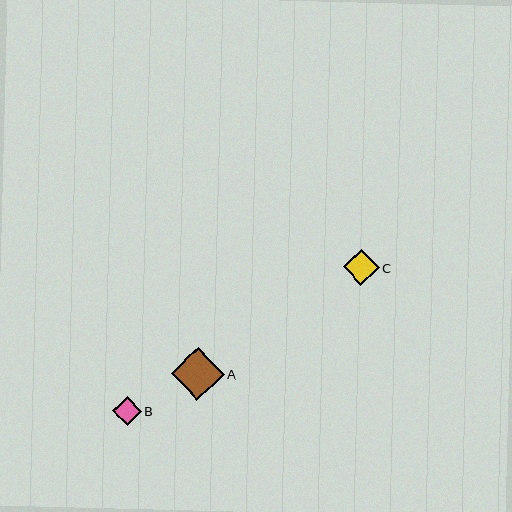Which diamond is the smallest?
Diamond B is the smallest with a size of approximately 28 pixels.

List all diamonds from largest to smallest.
From largest to smallest: A, C, B.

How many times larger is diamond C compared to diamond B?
Diamond C is approximately 1.3 times the size of diamond B.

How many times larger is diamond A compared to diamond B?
Diamond A is approximately 1.8 times the size of diamond B.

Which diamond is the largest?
Diamond A is the largest with a size of approximately 52 pixels.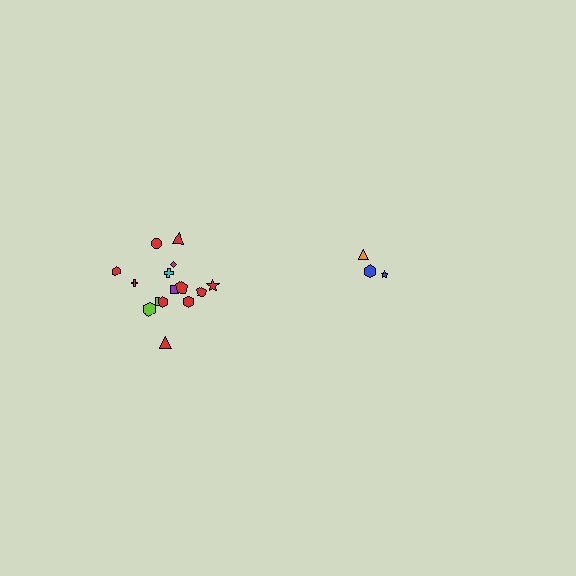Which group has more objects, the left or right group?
The left group.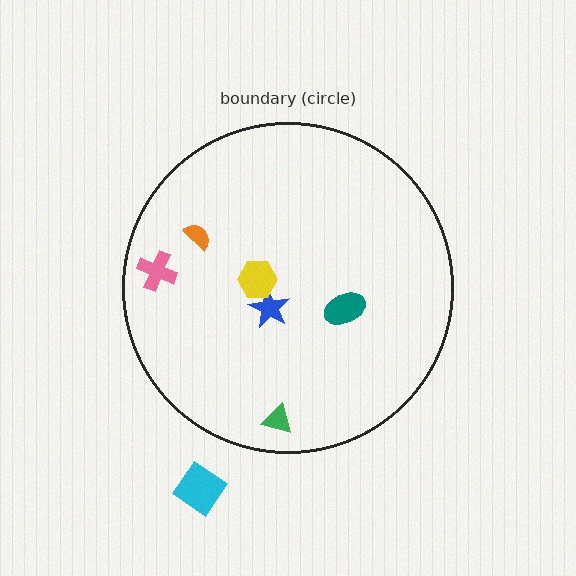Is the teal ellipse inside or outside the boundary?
Inside.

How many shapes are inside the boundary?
6 inside, 1 outside.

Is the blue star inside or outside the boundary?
Inside.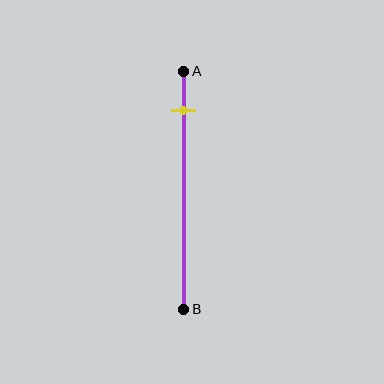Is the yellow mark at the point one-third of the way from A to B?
No, the mark is at about 15% from A, not at the 33% one-third point.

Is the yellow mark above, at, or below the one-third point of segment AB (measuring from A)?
The yellow mark is above the one-third point of segment AB.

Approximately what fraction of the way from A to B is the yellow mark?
The yellow mark is approximately 15% of the way from A to B.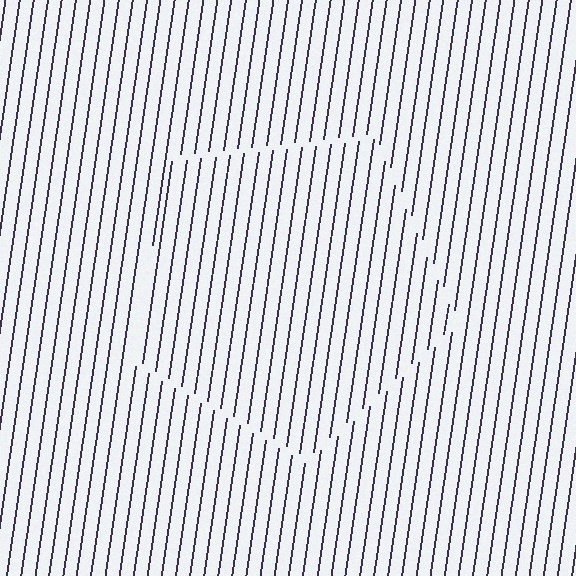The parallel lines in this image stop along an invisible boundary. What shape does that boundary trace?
An illusory pentagon. The interior of the shape contains the same grating, shifted by half a period — the contour is defined by the phase discontinuity where line-ends from the inner and outer gratings abut.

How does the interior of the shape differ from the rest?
The interior of the shape contains the same grating, shifted by half a period — the contour is defined by the phase discontinuity where line-ends from the inner and outer gratings abut.